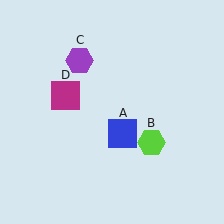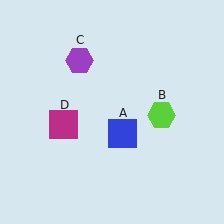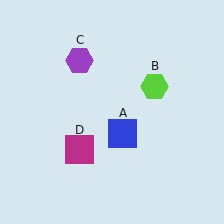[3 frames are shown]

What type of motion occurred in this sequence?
The lime hexagon (object B), magenta square (object D) rotated counterclockwise around the center of the scene.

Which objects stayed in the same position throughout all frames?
Blue square (object A) and purple hexagon (object C) remained stationary.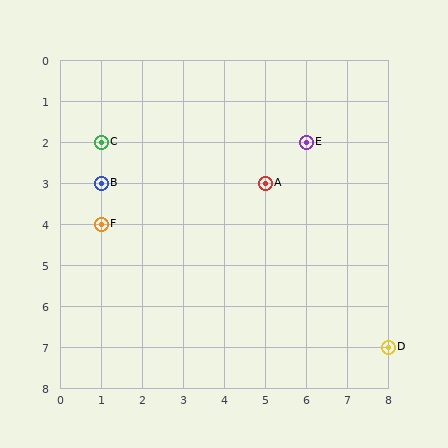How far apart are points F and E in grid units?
Points F and E are 5 columns and 2 rows apart (about 5.4 grid units diagonally).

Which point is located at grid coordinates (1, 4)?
Point F is at (1, 4).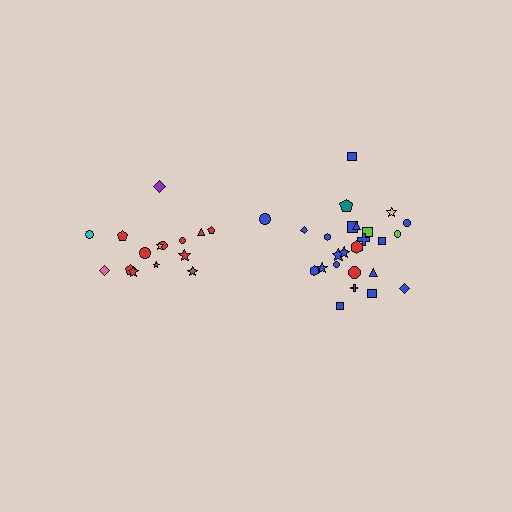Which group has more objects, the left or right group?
The right group.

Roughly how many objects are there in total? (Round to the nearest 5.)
Roughly 40 objects in total.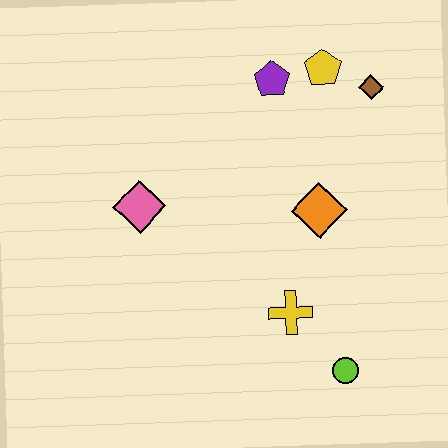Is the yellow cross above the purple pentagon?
No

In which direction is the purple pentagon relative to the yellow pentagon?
The purple pentagon is to the left of the yellow pentagon.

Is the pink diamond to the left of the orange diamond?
Yes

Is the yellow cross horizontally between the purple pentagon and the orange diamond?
Yes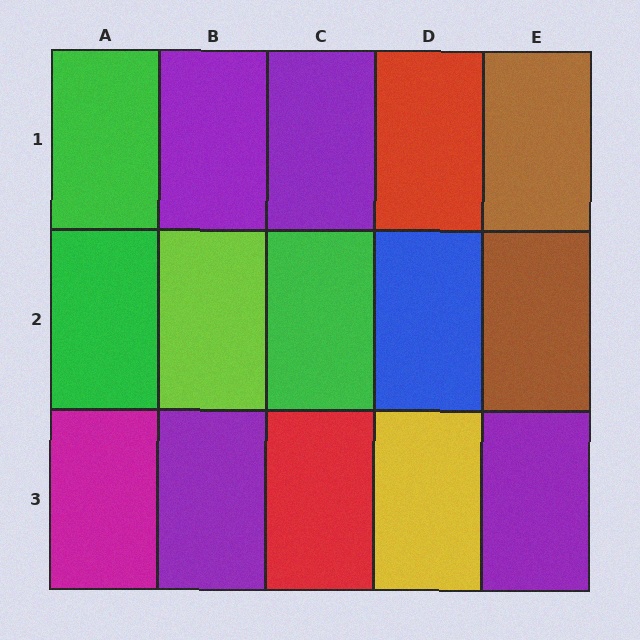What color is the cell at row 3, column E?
Purple.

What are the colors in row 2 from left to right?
Green, lime, green, blue, brown.